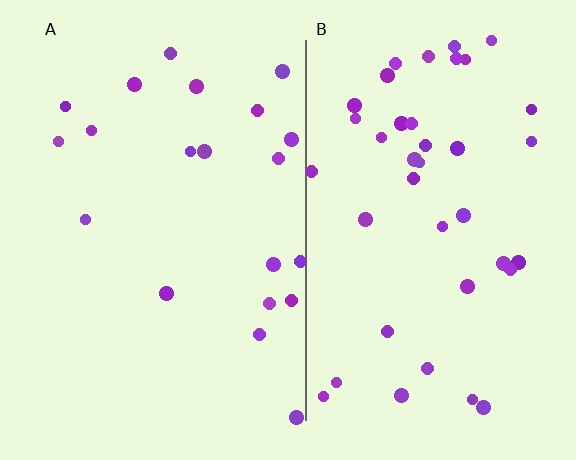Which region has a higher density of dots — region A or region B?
B (the right).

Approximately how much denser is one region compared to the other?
Approximately 2.0× — region B over region A.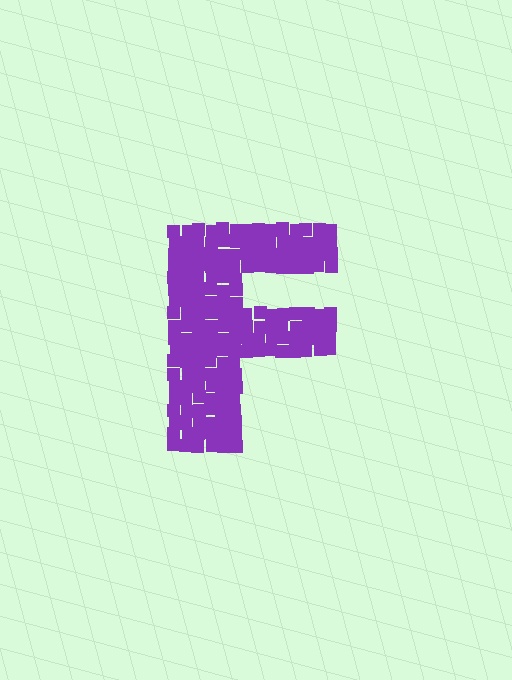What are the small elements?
The small elements are squares.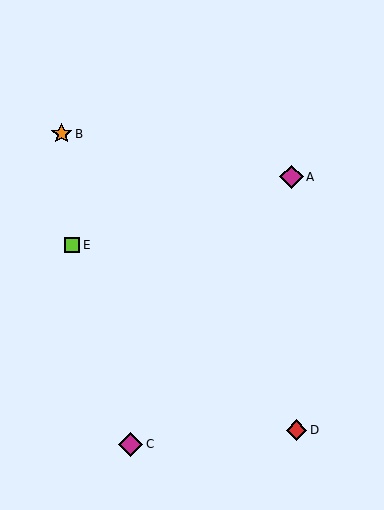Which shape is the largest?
The magenta diamond (labeled C) is the largest.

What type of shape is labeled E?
Shape E is a lime square.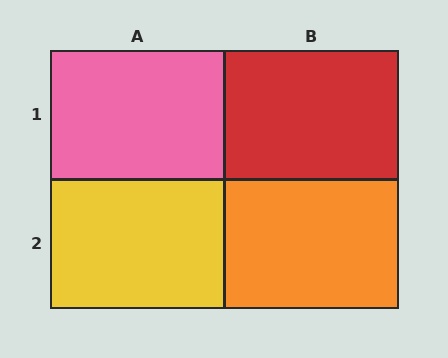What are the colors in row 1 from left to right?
Pink, red.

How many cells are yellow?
1 cell is yellow.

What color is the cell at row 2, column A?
Yellow.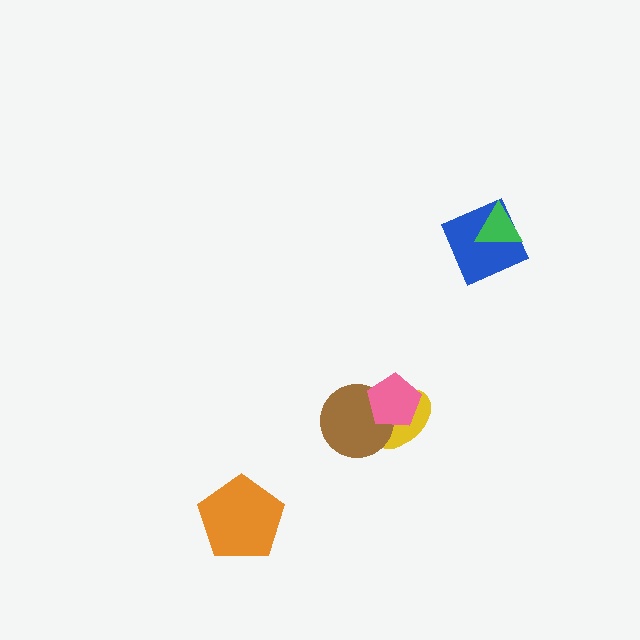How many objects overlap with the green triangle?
1 object overlaps with the green triangle.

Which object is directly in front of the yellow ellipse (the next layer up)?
The brown circle is directly in front of the yellow ellipse.